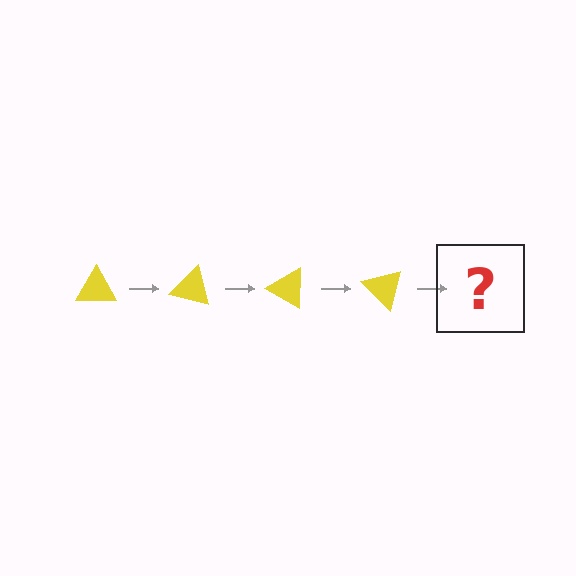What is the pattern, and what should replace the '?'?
The pattern is that the triangle rotates 15 degrees each step. The '?' should be a yellow triangle rotated 60 degrees.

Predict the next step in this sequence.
The next step is a yellow triangle rotated 60 degrees.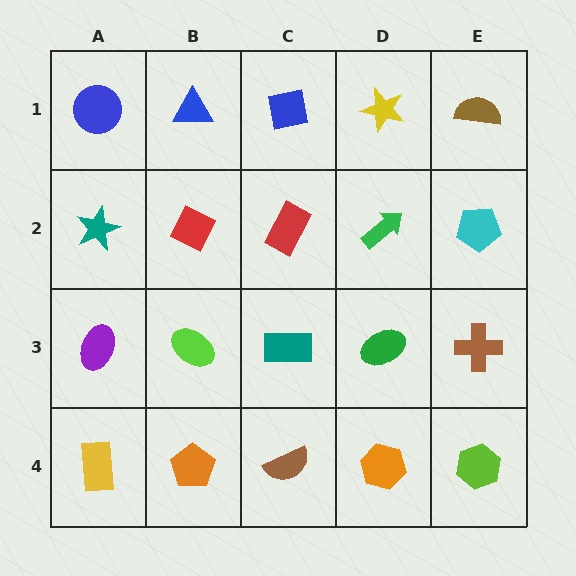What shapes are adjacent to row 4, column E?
A brown cross (row 3, column E), an orange hexagon (row 4, column D).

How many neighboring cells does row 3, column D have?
4.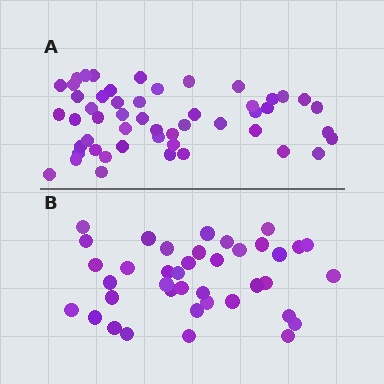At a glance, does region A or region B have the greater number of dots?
Region A (the top region) has more dots.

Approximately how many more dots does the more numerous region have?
Region A has roughly 12 or so more dots than region B.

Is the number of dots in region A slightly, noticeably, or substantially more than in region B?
Region A has noticeably more, but not dramatically so. The ratio is roughly 1.3 to 1.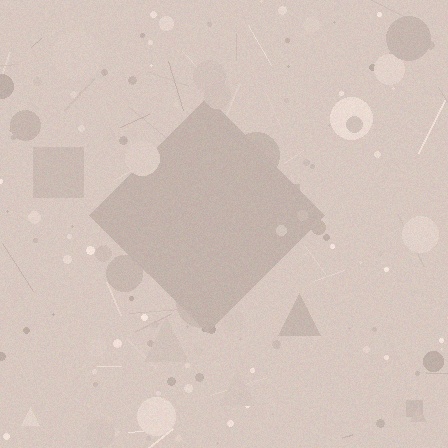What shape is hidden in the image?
A diamond is hidden in the image.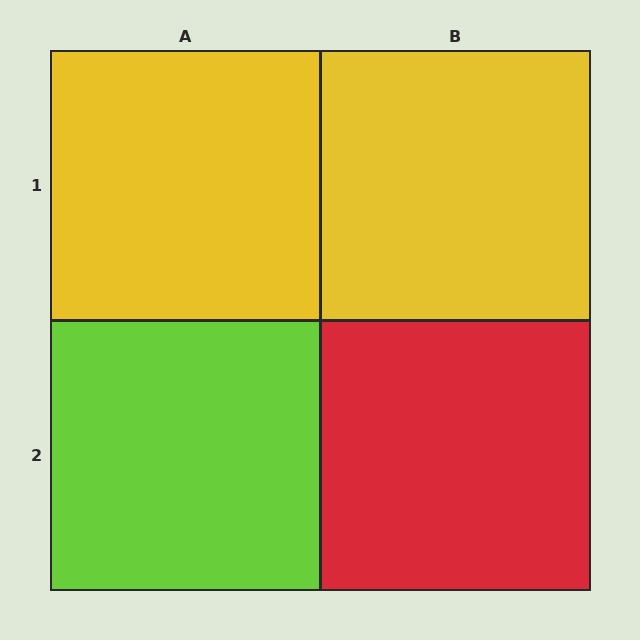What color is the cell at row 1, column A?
Yellow.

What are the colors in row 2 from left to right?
Lime, red.